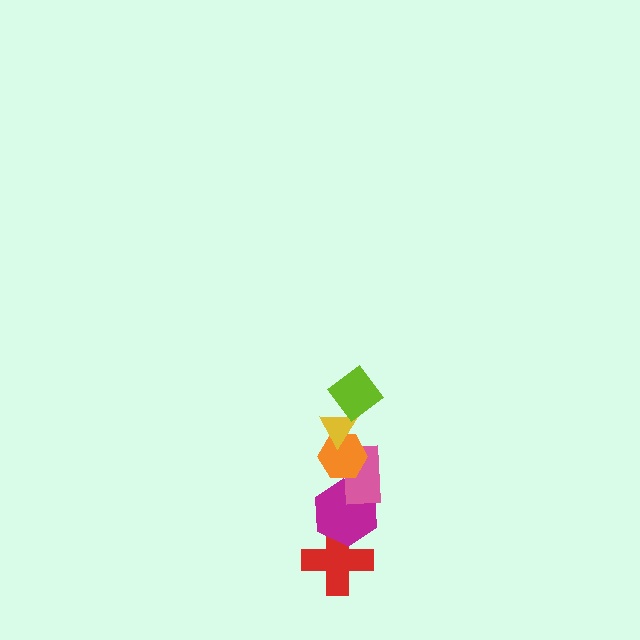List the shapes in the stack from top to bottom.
From top to bottom: the lime diamond, the yellow triangle, the orange hexagon, the pink rectangle, the magenta hexagon, the red cross.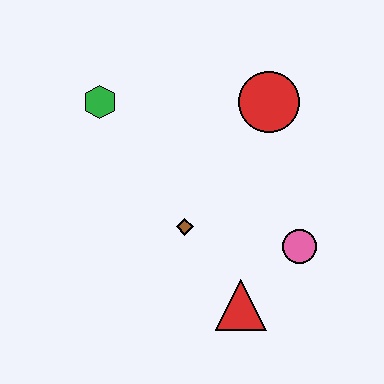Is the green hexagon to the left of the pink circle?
Yes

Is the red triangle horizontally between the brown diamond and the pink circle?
Yes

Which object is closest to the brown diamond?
The red triangle is closest to the brown diamond.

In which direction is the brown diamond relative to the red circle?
The brown diamond is below the red circle.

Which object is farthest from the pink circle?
The green hexagon is farthest from the pink circle.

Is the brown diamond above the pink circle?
Yes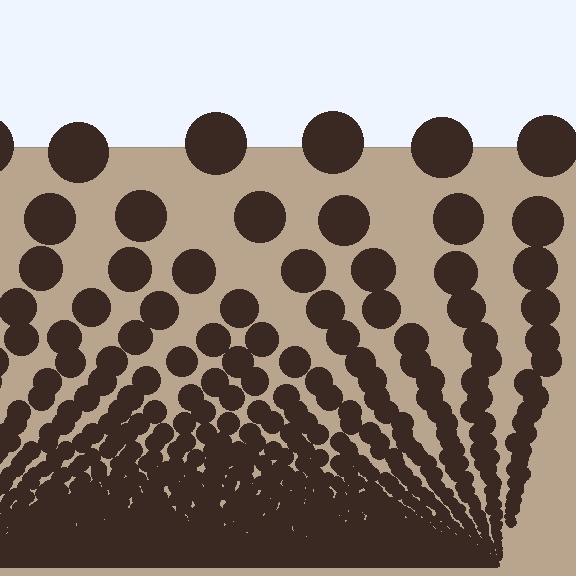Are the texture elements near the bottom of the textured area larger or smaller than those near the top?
Smaller. The gradient is inverted — elements near the bottom are smaller and denser.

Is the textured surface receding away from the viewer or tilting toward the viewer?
The surface appears to tilt toward the viewer. Texture elements get larger and sparser toward the top.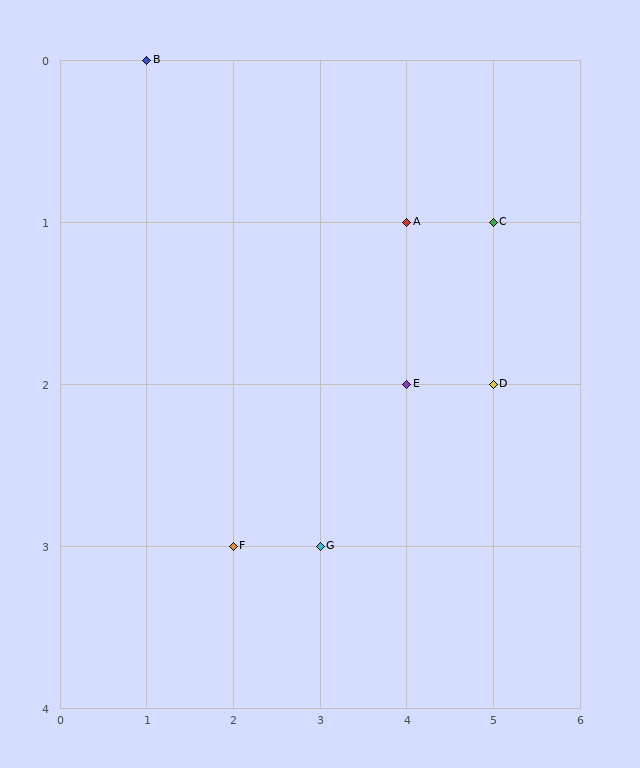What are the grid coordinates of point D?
Point D is at grid coordinates (5, 2).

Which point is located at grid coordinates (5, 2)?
Point D is at (5, 2).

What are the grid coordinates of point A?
Point A is at grid coordinates (4, 1).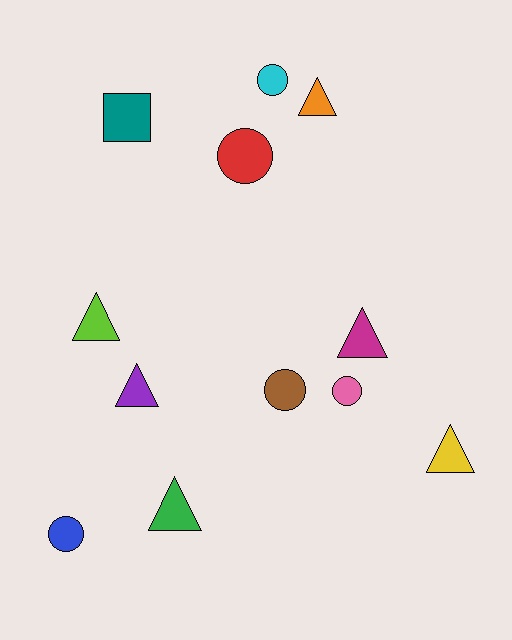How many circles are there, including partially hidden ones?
There are 5 circles.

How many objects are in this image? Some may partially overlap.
There are 12 objects.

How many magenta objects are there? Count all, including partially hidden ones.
There is 1 magenta object.